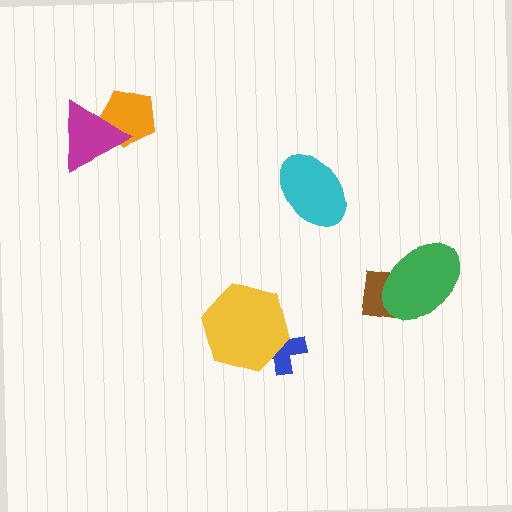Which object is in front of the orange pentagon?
The magenta triangle is in front of the orange pentagon.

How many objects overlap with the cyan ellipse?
0 objects overlap with the cyan ellipse.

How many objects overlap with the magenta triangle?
1 object overlaps with the magenta triangle.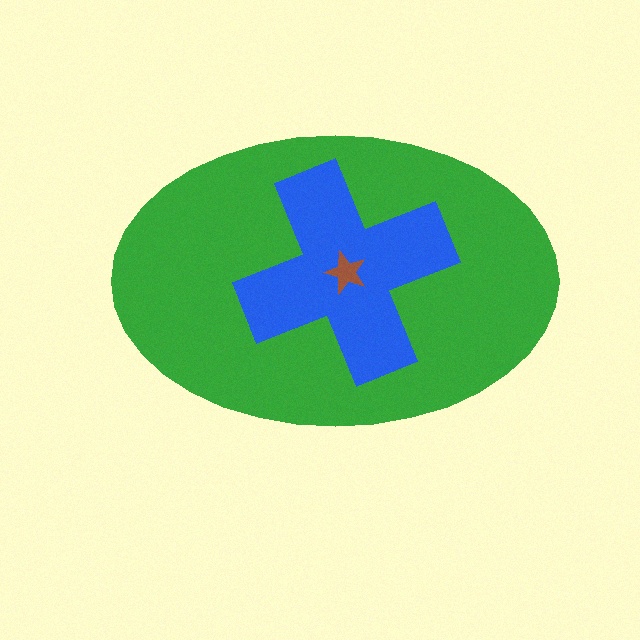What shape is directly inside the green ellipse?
The blue cross.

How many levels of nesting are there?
3.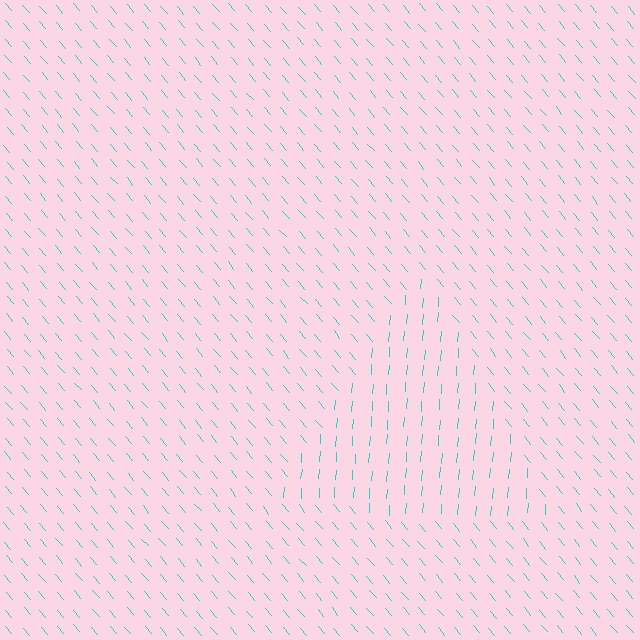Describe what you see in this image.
The image is filled with small cyan line segments. A triangle region in the image has lines oriented differently from the surrounding lines, creating a visible texture boundary.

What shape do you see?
I see a triangle.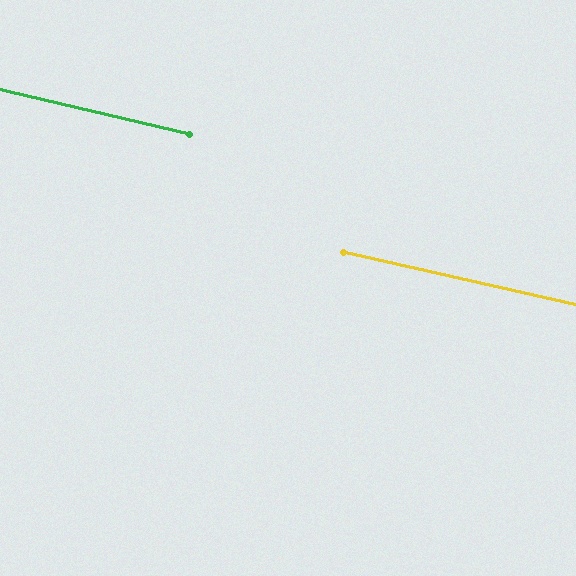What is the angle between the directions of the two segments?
Approximately 0 degrees.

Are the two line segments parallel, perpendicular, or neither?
Parallel — their directions differ by only 0.3°.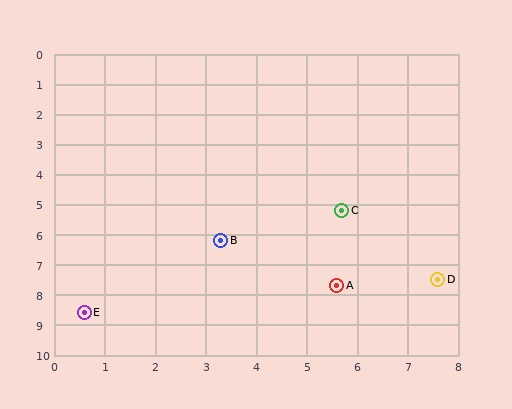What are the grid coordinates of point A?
Point A is at approximately (5.6, 7.7).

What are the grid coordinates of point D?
Point D is at approximately (7.6, 7.5).